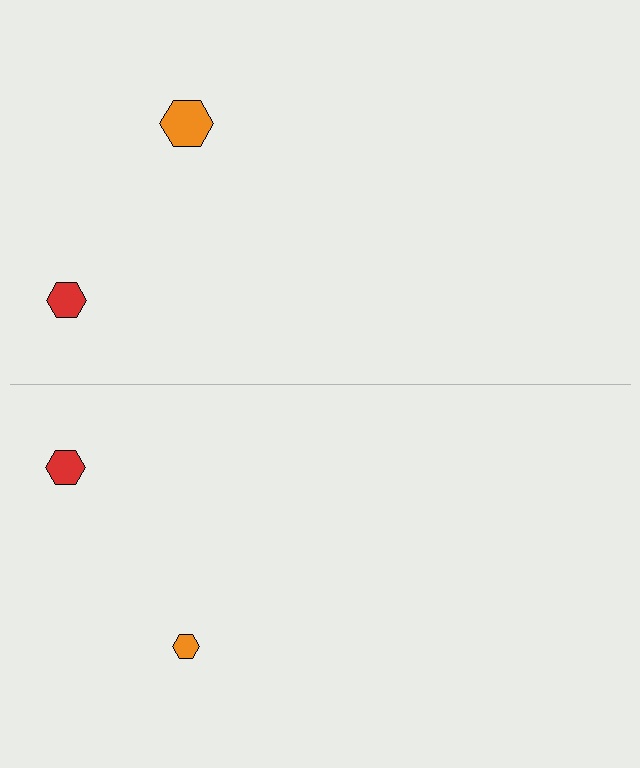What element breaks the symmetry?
The orange hexagon on the bottom side has a different size than its mirror counterpart.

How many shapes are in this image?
There are 4 shapes in this image.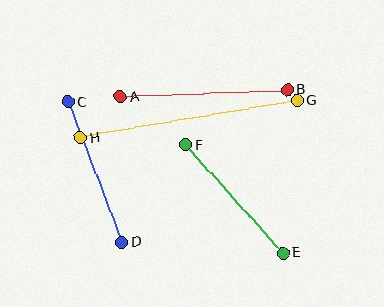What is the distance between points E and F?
The distance is approximately 145 pixels.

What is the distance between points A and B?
The distance is approximately 167 pixels.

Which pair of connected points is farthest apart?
Points G and H are farthest apart.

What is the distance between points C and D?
The distance is approximately 150 pixels.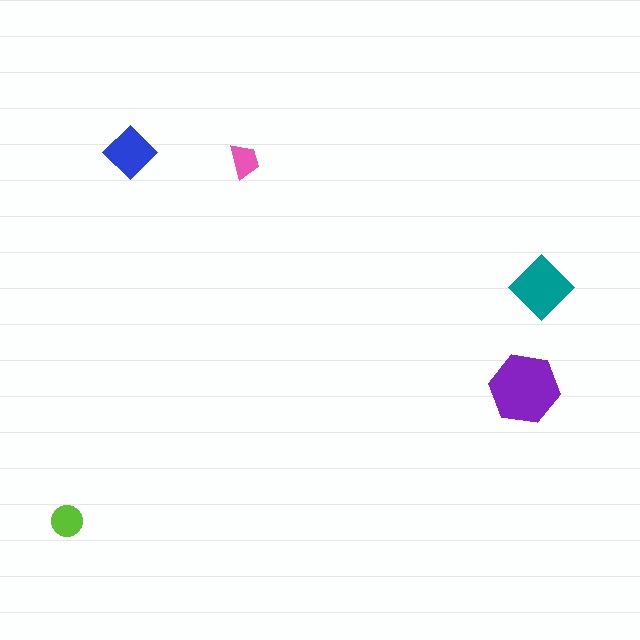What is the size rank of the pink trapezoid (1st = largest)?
5th.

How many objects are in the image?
There are 5 objects in the image.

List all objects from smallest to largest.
The pink trapezoid, the lime circle, the blue diamond, the teal diamond, the purple hexagon.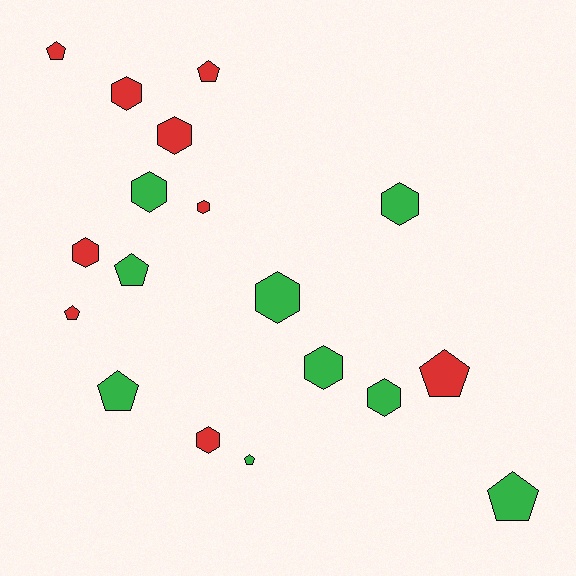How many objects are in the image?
There are 18 objects.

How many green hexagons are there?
There are 5 green hexagons.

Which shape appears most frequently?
Hexagon, with 10 objects.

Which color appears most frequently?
Green, with 9 objects.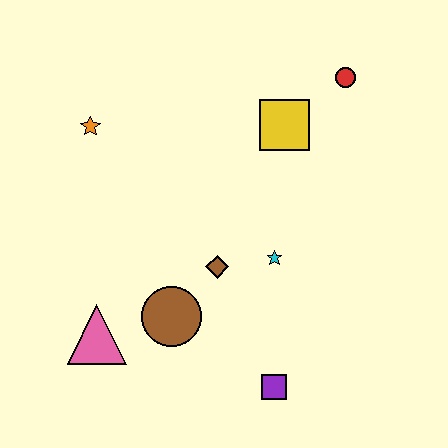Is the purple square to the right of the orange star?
Yes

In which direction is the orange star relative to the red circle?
The orange star is to the left of the red circle.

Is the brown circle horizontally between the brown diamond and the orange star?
Yes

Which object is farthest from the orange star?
The purple square is farthest from the orange star.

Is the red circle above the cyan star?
Yes